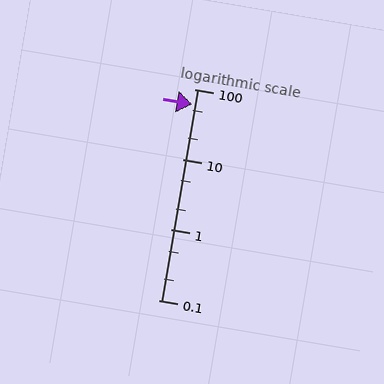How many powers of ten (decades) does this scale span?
The scale spans 3 decades, from 0.1 to 100.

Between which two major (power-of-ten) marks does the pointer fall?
The pointer is between 10 and 100.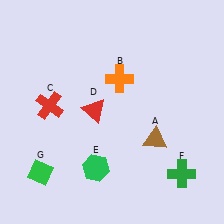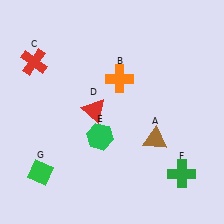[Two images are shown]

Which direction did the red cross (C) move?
The red cross (C) moved up.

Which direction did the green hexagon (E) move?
The green hexagon (E) moved up.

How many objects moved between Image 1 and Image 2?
2 objects moved between the two images.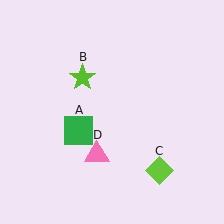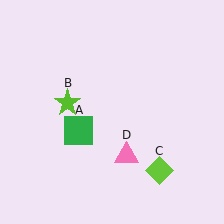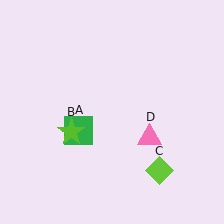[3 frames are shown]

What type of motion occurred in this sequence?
The lime star (object B), pink triangle (object D) rotated counterclockwise around the center of the scene.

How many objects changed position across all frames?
2 objects changed position: lime star (object B), pink triangle (object D).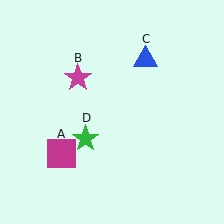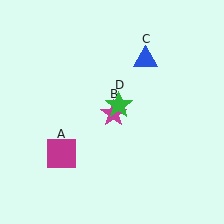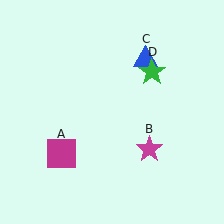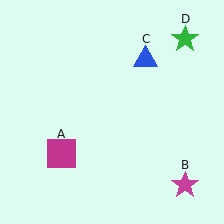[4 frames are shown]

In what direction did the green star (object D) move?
The green star (object D) moved up and to the right.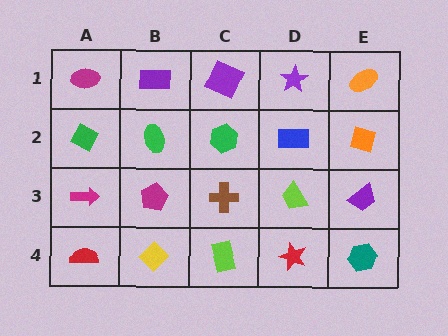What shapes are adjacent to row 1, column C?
A green hexagon (row 2, column C), a purple rectangle (row 1, column B), a purple star (row 1, column D).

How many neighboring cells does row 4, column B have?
3.